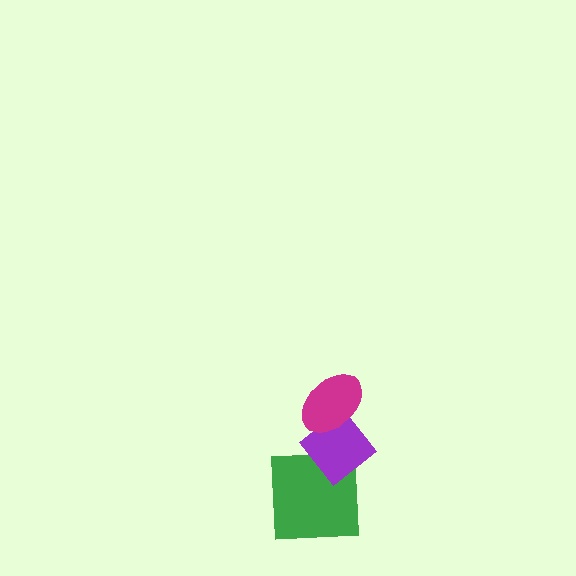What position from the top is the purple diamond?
The purple diamond is 2nd from the top.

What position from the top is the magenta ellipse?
The magenta ellipse is 1st from the top.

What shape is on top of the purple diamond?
The magenta ellipse is on top of the purple diamond.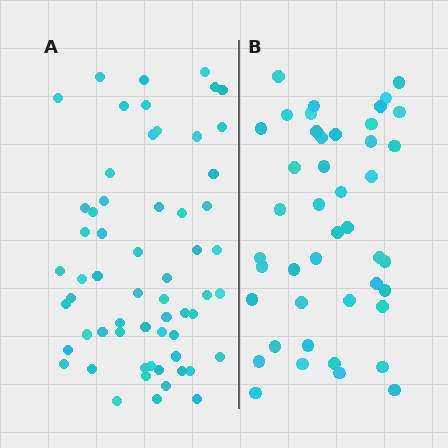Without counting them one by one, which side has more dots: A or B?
Region A (the left region) has more dots.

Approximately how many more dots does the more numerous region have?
Region A has approximately 15 more dots than region B.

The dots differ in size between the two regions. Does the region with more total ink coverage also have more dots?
No. Region B has more total ink coverage because its dots are larger, but region A actually contains more individual dots. Total area can be misleading — the number of items is what matters here.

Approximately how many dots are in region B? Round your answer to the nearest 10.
About 40 dots. (The exact count is 44, which rounds to 40.)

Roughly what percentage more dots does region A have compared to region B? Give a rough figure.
About 35% more.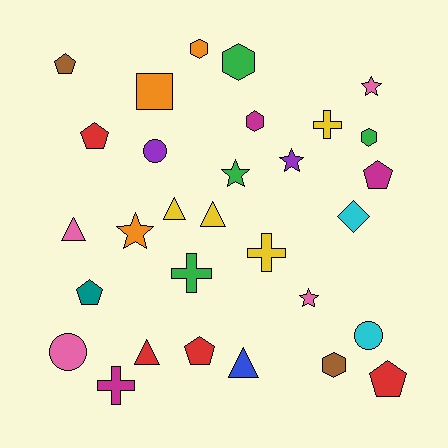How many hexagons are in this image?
There are 5 hexagons.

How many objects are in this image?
There are 30 objects.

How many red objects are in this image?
There are 4 red objects.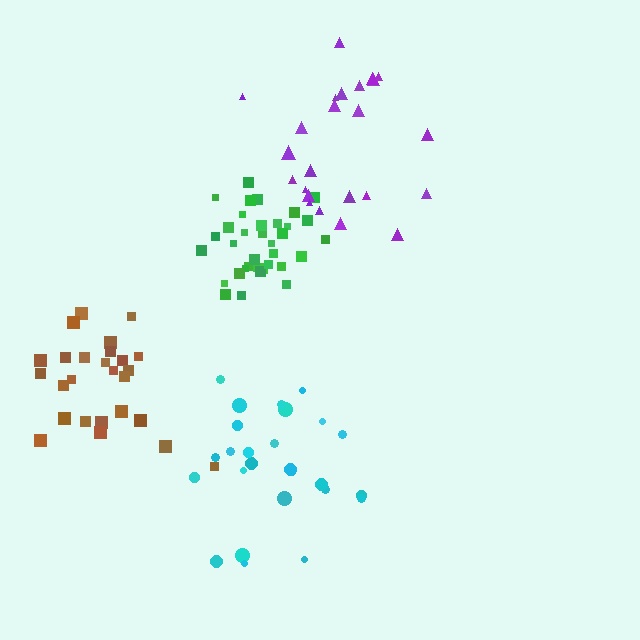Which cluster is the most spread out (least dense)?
Purple.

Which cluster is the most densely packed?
Green.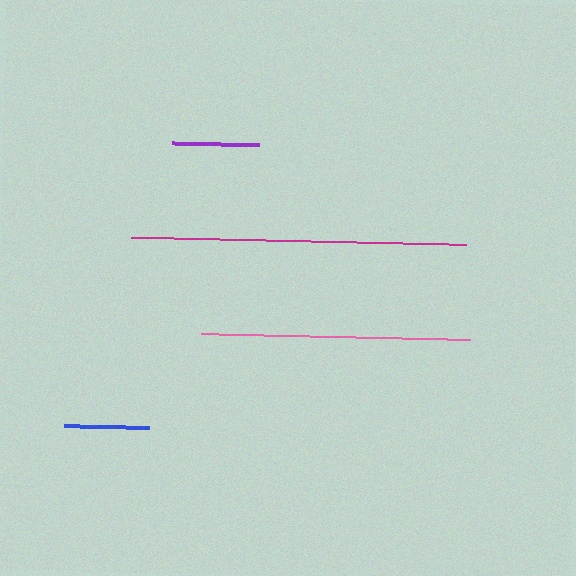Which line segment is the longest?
The magenta line is the longest at approximately 335 pixels.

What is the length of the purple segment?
The purple segment is approximately 86 pixels long.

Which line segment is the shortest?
The blue line is the shortest at approximately 85 pixels.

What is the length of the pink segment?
The pink segment is approximately 269 pixels long.